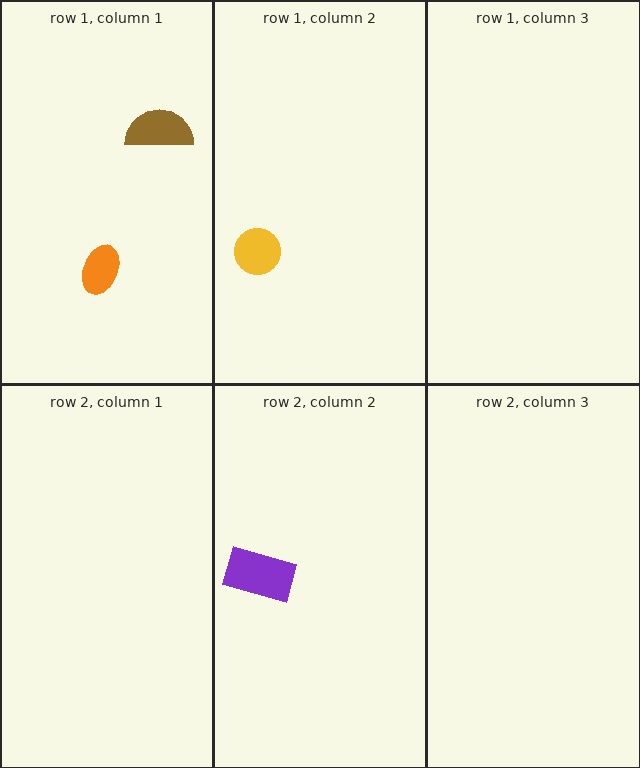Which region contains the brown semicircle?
The row 1, column 1 region.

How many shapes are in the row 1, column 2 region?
1.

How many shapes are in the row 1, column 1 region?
2.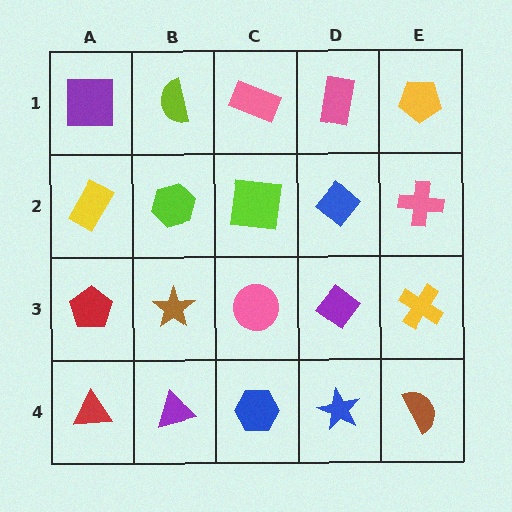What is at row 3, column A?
A red pentagon.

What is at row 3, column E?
A yellow cross.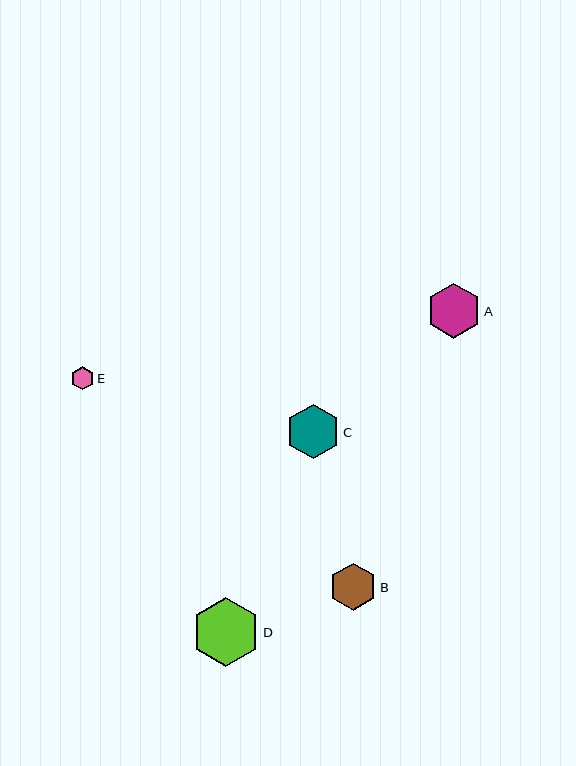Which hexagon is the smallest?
Hexagon E is the smallest with a size of approximately 24 pixels.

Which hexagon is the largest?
Hexagon D is the largest with a size of approximately 69 pixels.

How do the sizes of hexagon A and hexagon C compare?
Hexagon A and hexagon C are approximately the same size.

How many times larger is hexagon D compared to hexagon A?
Hexagon D is approximately 1.3 times the size of hexagon A.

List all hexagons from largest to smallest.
From largest to smallest: D, A, C, B, E.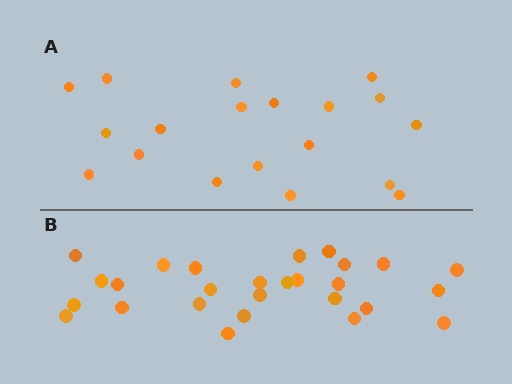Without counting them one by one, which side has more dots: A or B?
Region B (the bottom region) has more dots.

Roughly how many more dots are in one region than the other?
Region B has roughly 8 or so more dots than region A.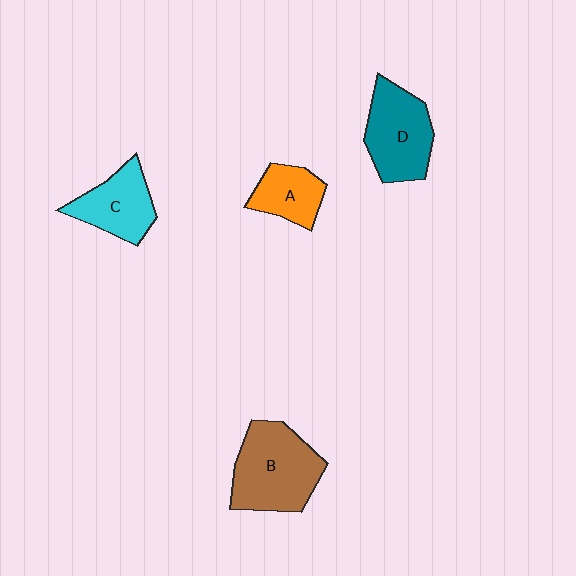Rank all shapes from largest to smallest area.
From largest to smallest: B (brown), D (teal), C (cyan), A (orange).